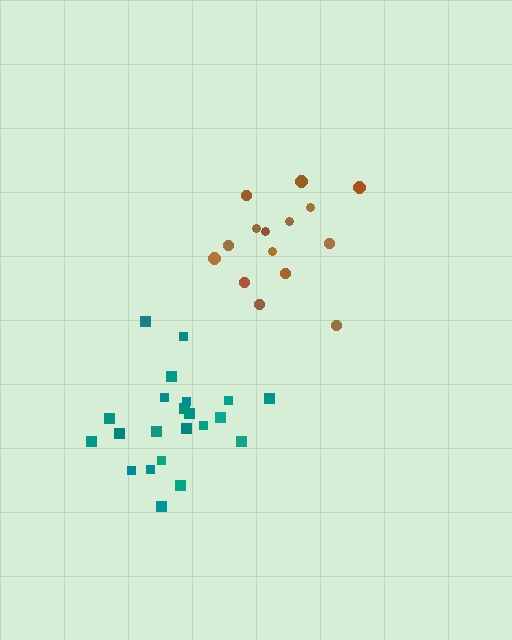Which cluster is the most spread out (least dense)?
Brown.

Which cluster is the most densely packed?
Teal.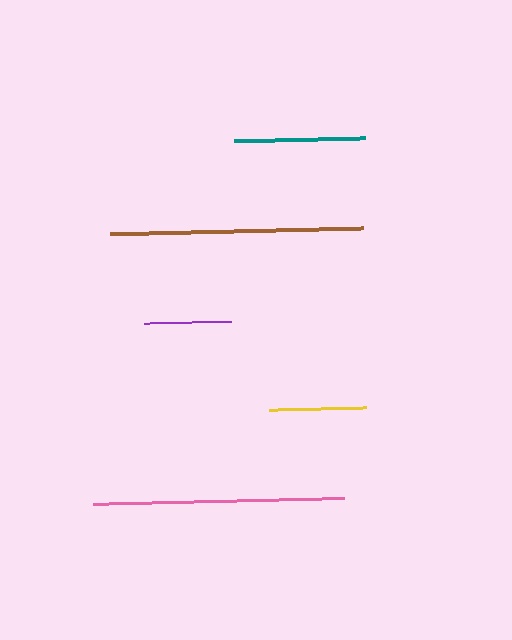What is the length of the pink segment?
The pink segment is approximately 251 pixels long.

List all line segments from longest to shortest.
From longest to shortest: brown, pink, teal, yellow, purple.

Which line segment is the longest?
The brown line is the longest at approximately 253 pixels.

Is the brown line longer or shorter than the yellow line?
The brown line is longer than the yellow line.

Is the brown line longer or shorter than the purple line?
The brown line is longer than the purple line.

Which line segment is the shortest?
The purple line is the shortest at approximately 87 pixels.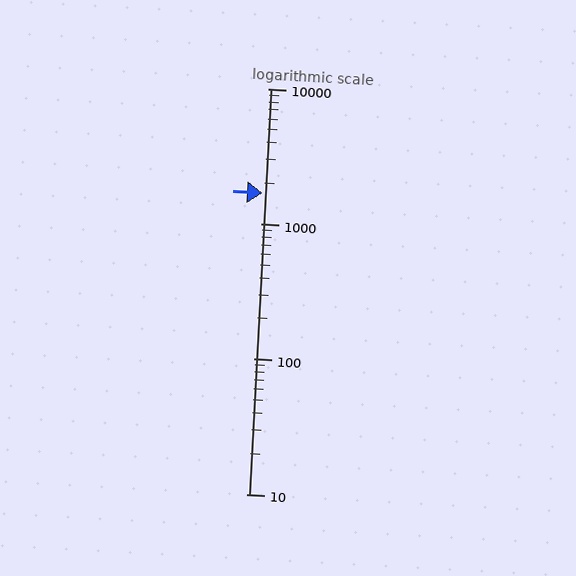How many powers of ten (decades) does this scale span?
The scale spans 3 decades, from 10 to 10000.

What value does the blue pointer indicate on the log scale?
The pointer indicates approximately 1700.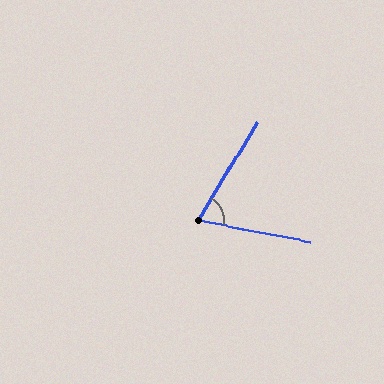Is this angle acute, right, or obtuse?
It is acute.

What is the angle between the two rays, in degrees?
Approximately 70 degrees.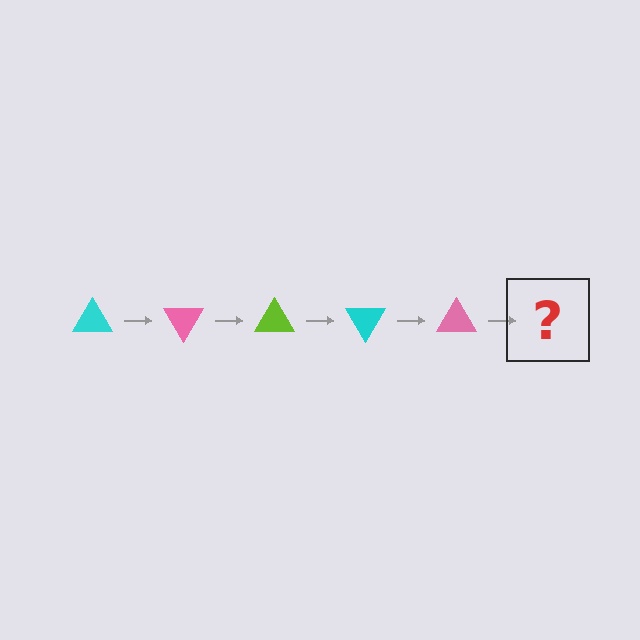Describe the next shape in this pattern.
It should be a lime triangle, rotated 300 degrees from the start.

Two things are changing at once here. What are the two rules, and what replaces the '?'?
The two rules are that it rotates 60 degrees each step and the color cycles through cyan, pink, and lime. The '?' should be a lime triangle, rotated 300 degrees from the start.